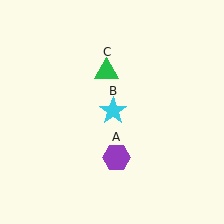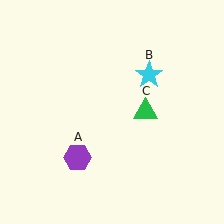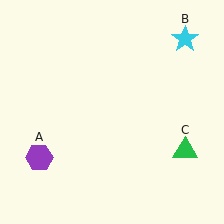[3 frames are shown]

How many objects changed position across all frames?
3 objects changed position: purple hexagon (object A), cyan star (object B), green triangle (object C).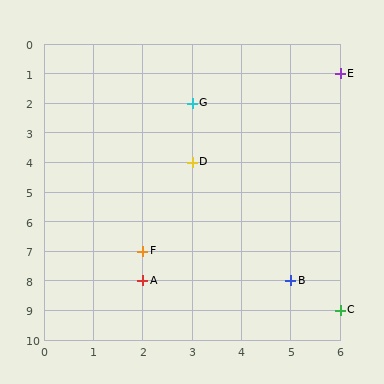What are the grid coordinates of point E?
Point E is at grid coordinates (6, 1).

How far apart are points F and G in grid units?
Points F and G are 1 column and 5 rows apart (about 5.1 grid units diagonally).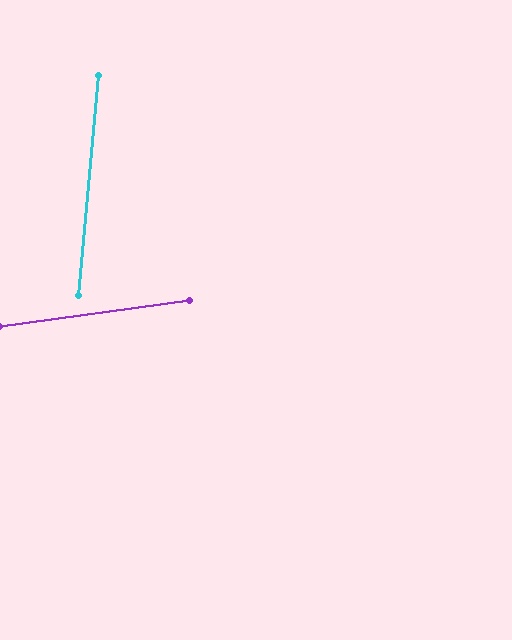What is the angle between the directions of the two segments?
Approximately 77 degrees.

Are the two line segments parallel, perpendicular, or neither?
Neither parallel nor perpendicular — they differ by about 77°.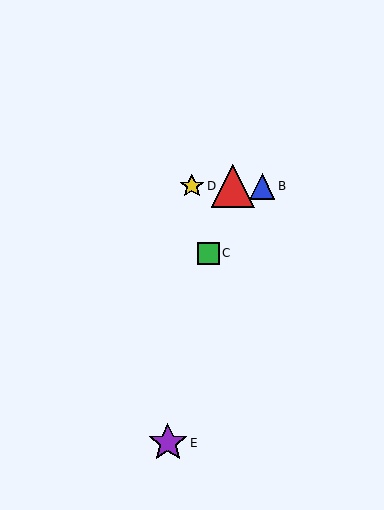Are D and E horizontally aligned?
No, D is at y≈186 and E is at y≈443.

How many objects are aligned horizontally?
3 objects (A, B, D) are aligned horizontally.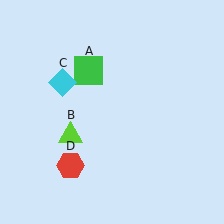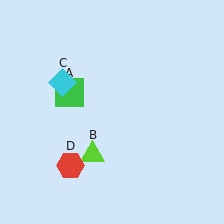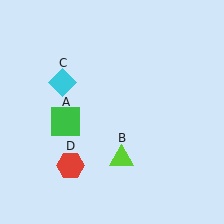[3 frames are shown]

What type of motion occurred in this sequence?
The green square (object A), lime triangle (object B) rotated counterclockwise around the center of the scene.